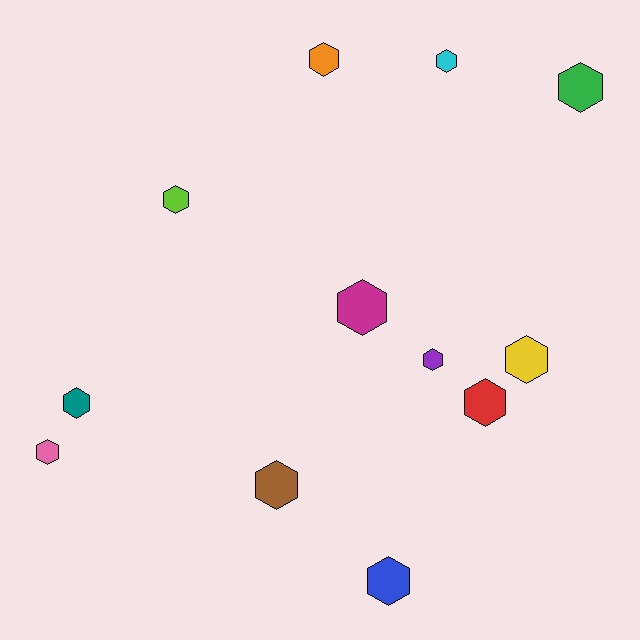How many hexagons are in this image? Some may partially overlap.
There are 12 hexagons.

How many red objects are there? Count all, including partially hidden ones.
There is 1 red object.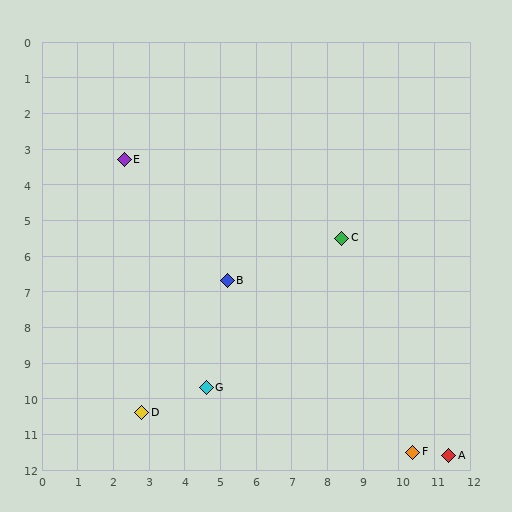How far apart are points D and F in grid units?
Points D and F are about 7.7 grid units apart.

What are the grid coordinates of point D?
Point D is at approximately (2.8, 10.4).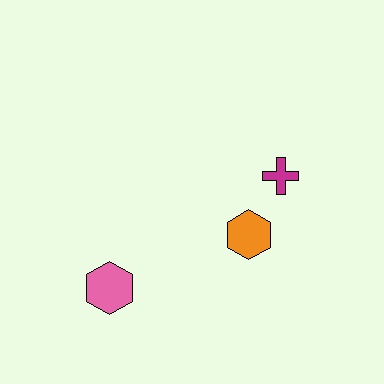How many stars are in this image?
There are no stars.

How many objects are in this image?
There are 3 objects.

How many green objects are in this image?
There are no green objects.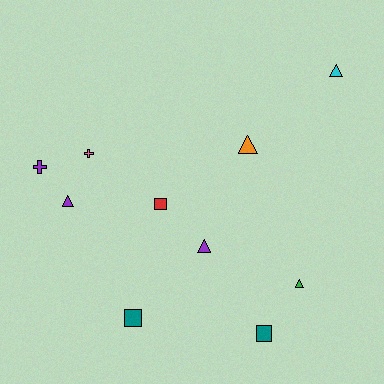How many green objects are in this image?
There is 1 green object.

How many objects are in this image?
There are 10 objects.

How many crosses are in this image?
There are 2 crosses.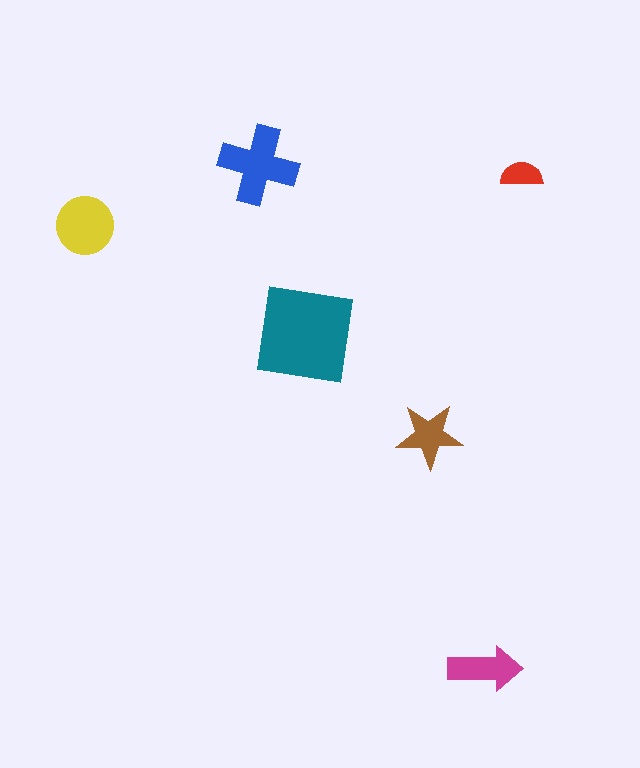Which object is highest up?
The blue cross is topmost.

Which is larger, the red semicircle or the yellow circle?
The yellow circle.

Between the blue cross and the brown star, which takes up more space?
The blue cross.